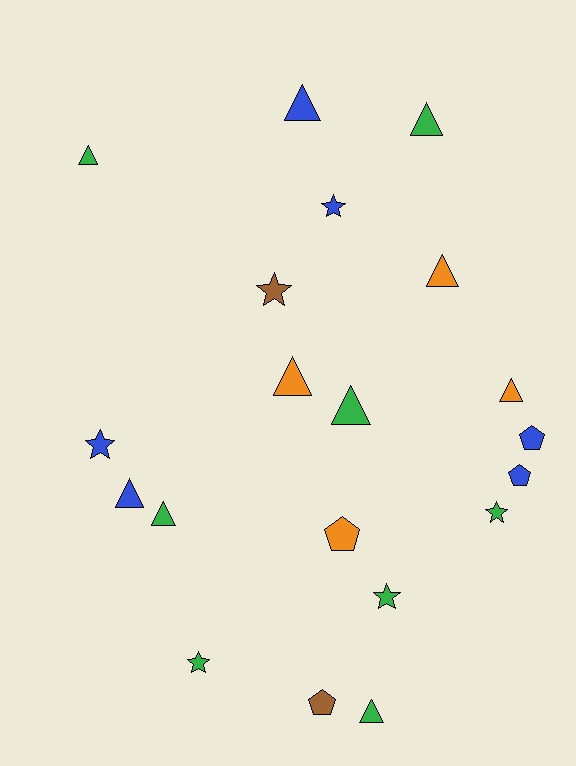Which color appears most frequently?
Green, with 8 objects.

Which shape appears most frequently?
Triangle, with 10 objects.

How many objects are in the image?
There are 20 objects.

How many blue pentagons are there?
There are 2 blue pentagons.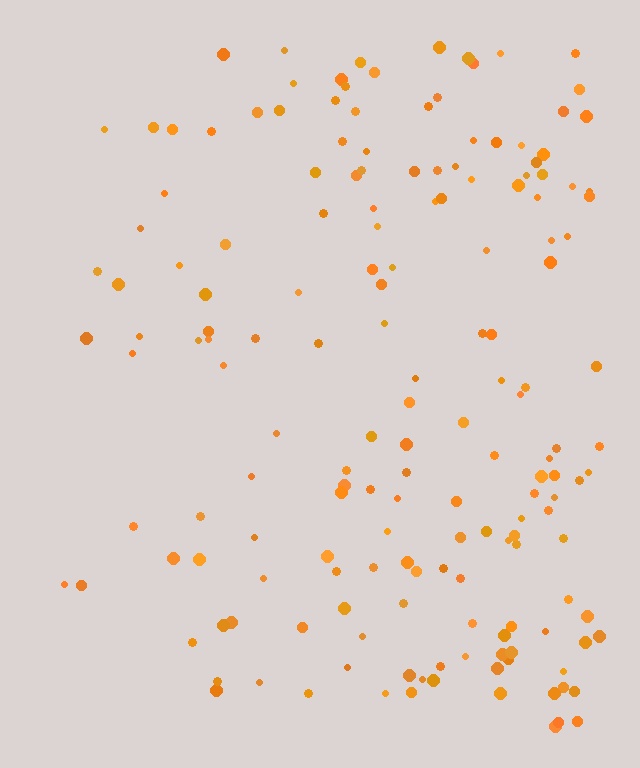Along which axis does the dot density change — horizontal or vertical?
Horizontal.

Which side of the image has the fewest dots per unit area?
The left.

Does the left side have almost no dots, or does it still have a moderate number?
Still a moderate number, just noticeably fewer than the right.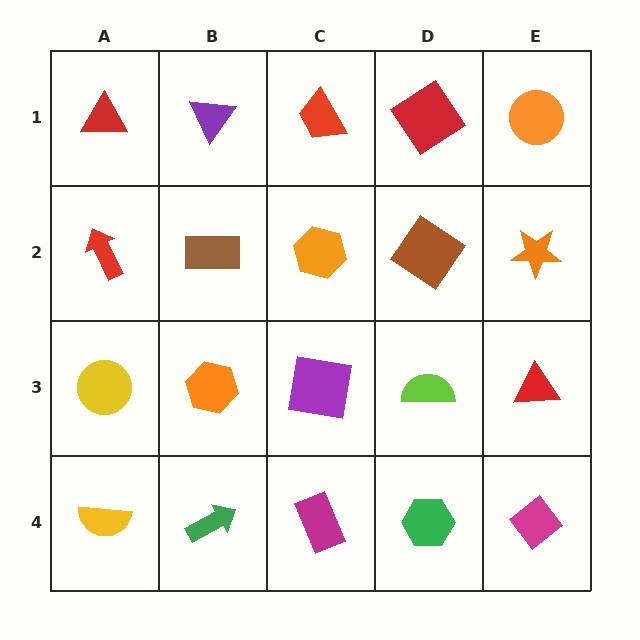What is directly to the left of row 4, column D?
A magenta rectangle.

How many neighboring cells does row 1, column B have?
3.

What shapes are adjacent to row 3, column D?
A brown diamond (row 2, column D), a green hexagon (row 4, column D), a purple square (row 3, column C), a red triangle (row 3, column E).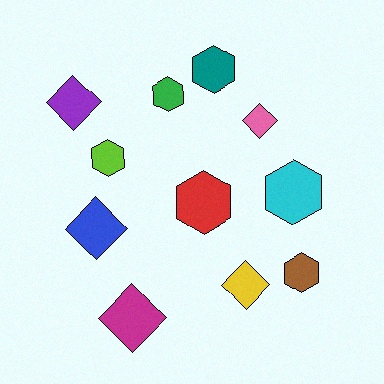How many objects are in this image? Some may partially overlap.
There are 11 objects.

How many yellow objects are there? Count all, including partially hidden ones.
There is 1 yellow object.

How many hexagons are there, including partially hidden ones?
There are 6 hexagons.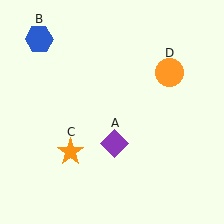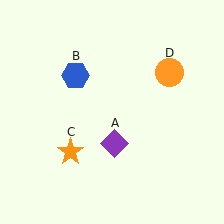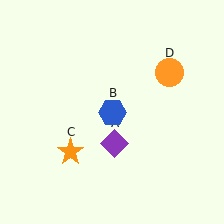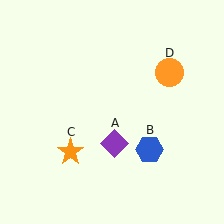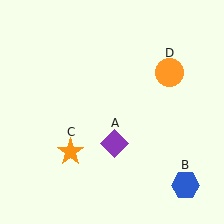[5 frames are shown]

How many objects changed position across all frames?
1 object changed position: blue hexagon (object B).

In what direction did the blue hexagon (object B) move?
The blue hexagon (object B) moved down and to the right.